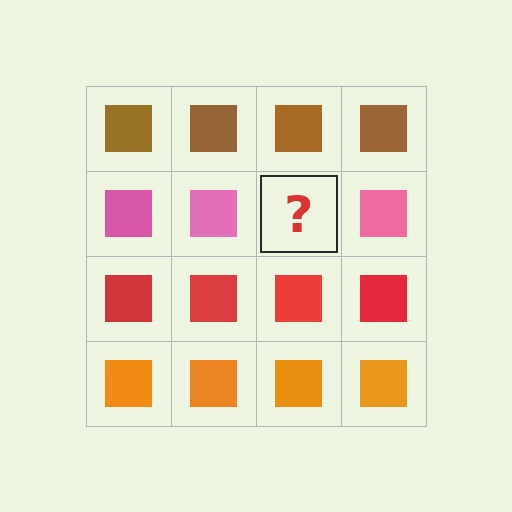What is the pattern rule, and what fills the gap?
The rule is that each row has a consistent color. The gap should be filled with a pink square.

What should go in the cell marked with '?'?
The missing cell should contain a pink square.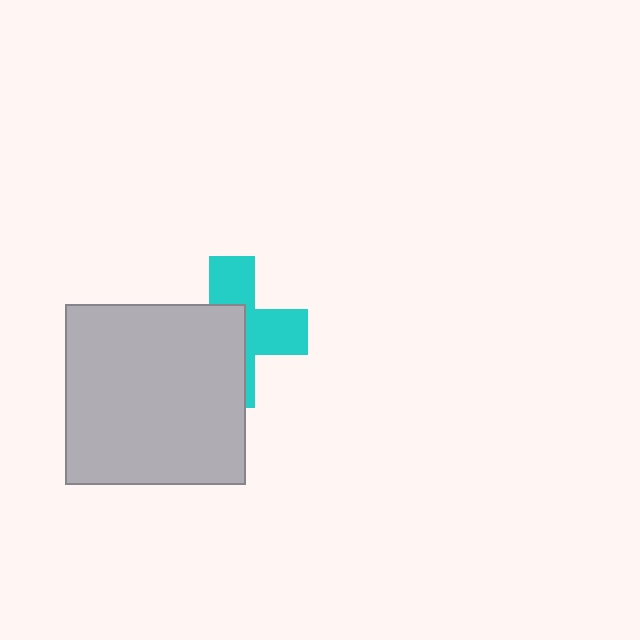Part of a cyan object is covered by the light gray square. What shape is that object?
It is a cross.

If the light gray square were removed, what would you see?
You would see the complete cyan cross.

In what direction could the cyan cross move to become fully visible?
The cyan cross could move toward the upper-right. That would shift it out from behind the light gray square entirely.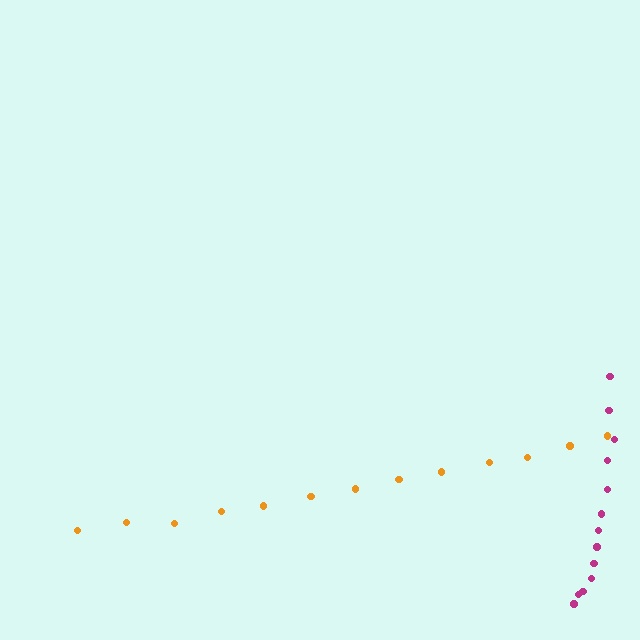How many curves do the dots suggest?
There are 2 distinct paths.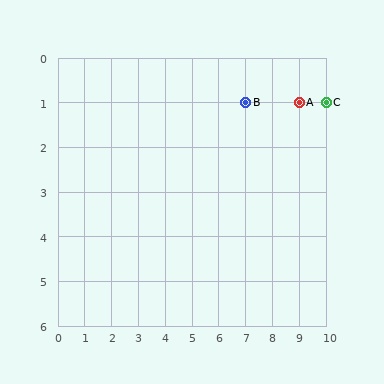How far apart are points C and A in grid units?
Points C and A are 1 column apart.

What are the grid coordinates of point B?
Point B is at grid coordinates (7, 1).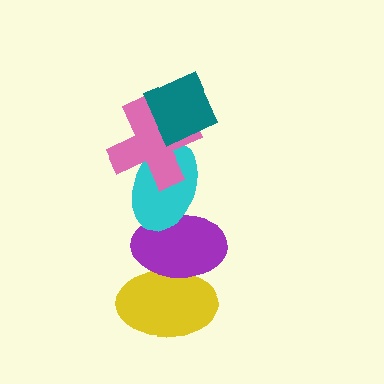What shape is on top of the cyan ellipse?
The pink cross is on top of the cyan ellipse.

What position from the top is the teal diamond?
The teal diamond is 1st from the top.